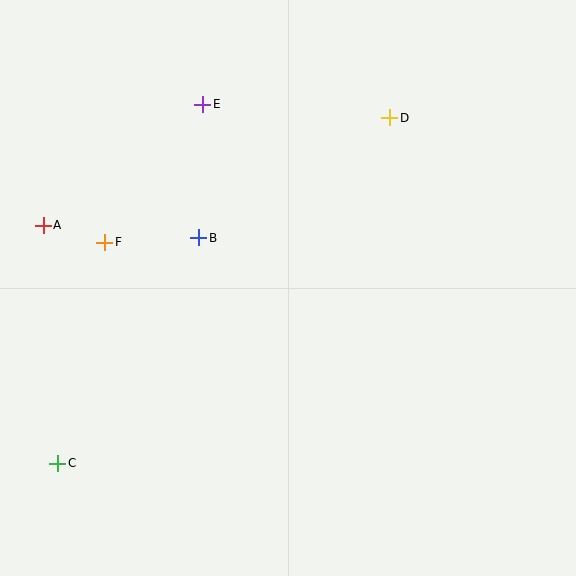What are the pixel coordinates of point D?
Point D is at (390, 118).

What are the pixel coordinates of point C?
Point C is at (58, 463).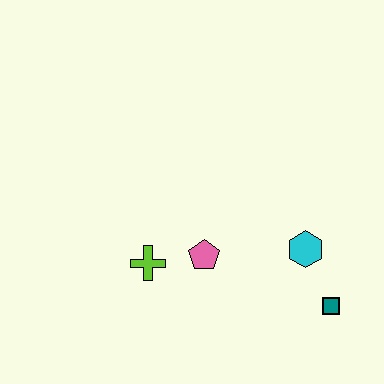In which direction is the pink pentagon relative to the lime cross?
The pink pentagon is to the right of the lime cross.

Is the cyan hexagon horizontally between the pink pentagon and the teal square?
Yes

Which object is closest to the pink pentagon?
The lime cross is closest to the pink pentagon.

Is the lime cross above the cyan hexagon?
No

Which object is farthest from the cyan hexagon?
The lime cross is farthest from the cyan hexagon.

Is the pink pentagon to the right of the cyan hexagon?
No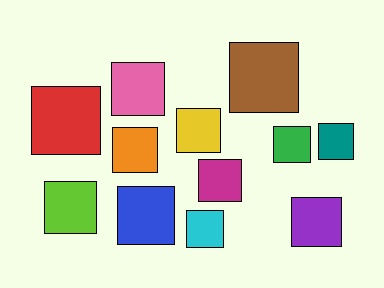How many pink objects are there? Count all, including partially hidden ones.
There is 1 pink object.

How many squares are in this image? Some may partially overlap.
There are 12 squares.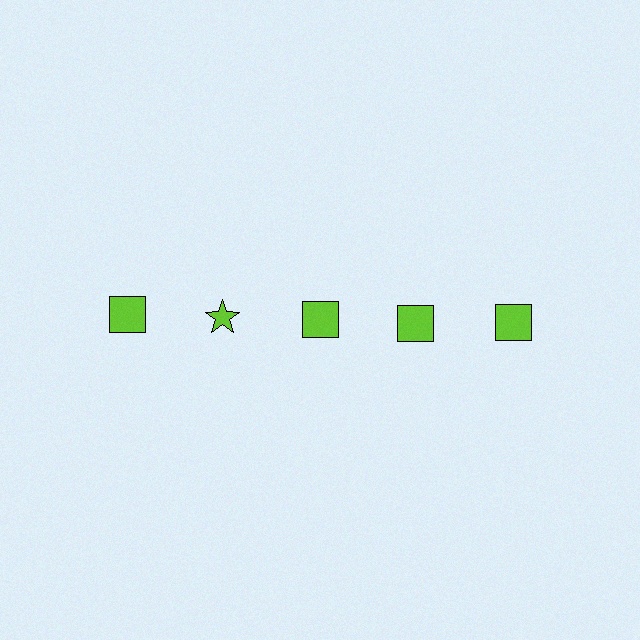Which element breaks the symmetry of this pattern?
The lime star in the top row, second from left column breaks the symmetry. All other shapes are lime squares.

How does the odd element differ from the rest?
It has a different shape: star instead of square.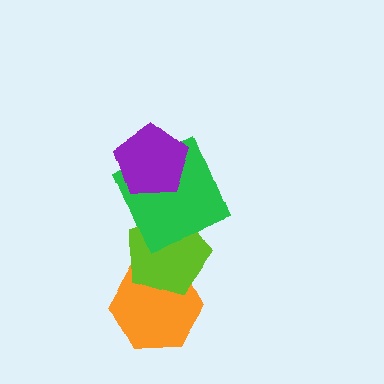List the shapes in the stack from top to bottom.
From top to bottom: the purple pentagon, the green square, the lime pentagon, the orange hexagon.